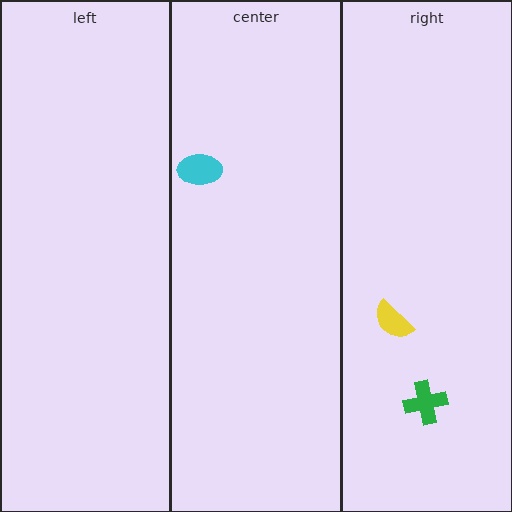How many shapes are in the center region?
1.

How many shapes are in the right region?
2.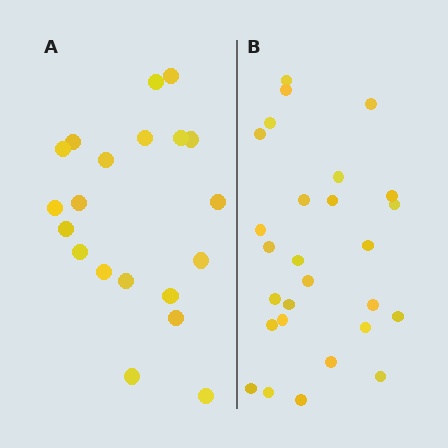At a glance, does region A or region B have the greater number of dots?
Region B (the right region) has more dots.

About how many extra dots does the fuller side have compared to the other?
Region B has roughly 8 or so more dots than region A.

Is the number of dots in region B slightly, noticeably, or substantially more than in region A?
Region B has noticeably more, but not dramatically so. The ratio is roughly 1.4 to 1.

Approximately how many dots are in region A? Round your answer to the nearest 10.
About 20 dots.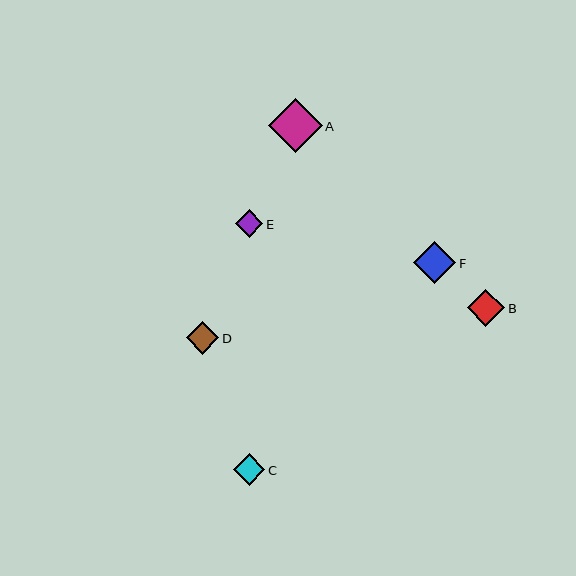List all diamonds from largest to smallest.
From largest to smallest: A, F, B, D, C, E.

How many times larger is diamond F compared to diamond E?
Diamond F is approximately 1.5 times the size of diamond E.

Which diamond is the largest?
Diamond A is the largest with a size of approximately 54 pixels.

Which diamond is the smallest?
Diamond E is the smallest with a size of approximately 28 pixels.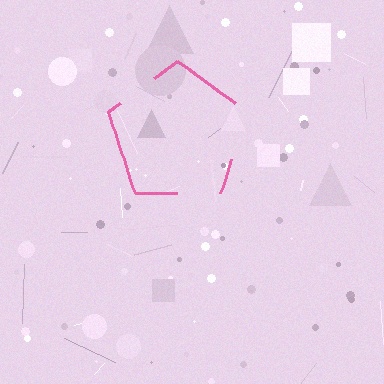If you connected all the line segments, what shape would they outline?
They would outline a pentagon.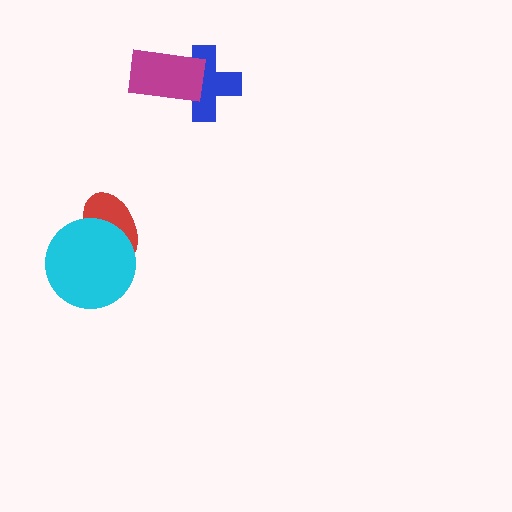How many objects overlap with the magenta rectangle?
1 object overlaps with the magenta rectangle.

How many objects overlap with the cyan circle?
1 object overlaps with the cyan circle.